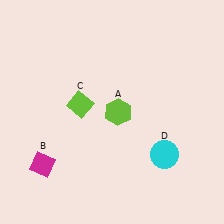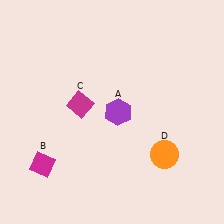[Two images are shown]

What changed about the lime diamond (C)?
In Image 1, C is lime. In Image 2, it changed to magenta.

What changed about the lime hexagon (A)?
In Image 1, A is lime. In Image 2, it changed to purple.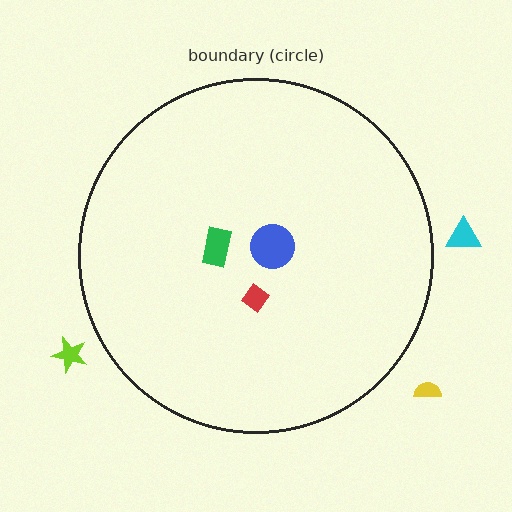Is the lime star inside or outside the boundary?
Outside.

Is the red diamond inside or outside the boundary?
Inside.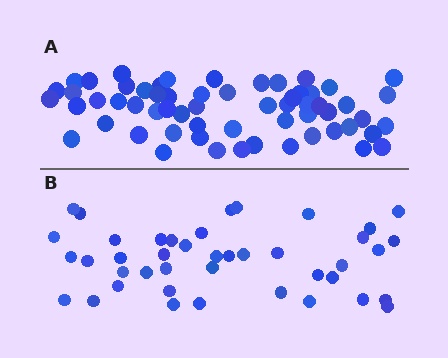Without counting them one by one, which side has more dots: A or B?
Region A (the top region) has more dots.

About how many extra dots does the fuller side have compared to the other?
Region A has approximately 20 more dots than region B.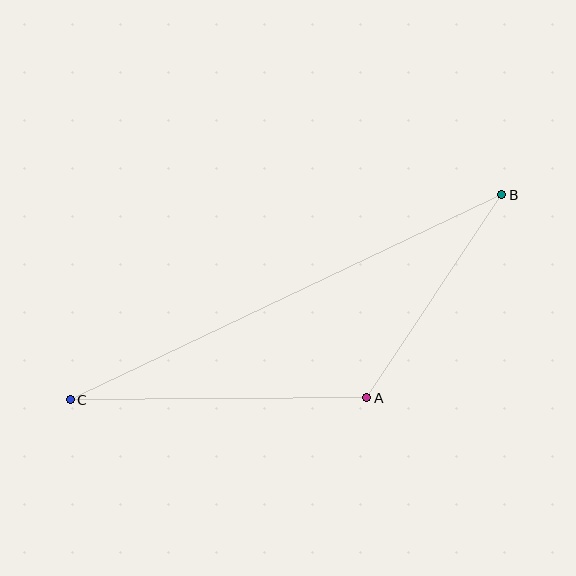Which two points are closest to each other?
Points A and B are closest to each other.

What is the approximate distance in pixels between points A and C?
The distance between A and C is approximately 296 pixels.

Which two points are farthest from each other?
Points B and C are farthest from each other.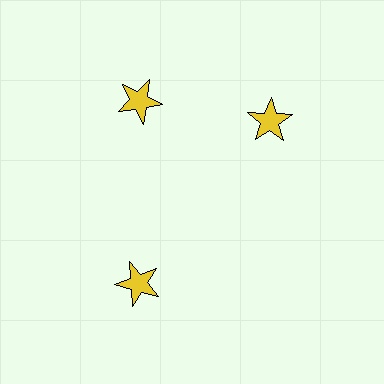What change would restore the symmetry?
The symmetry would be restored by rotating it back into even spacing with its neighbors so that all 3 stars sit at equal angles and equal distance from the center.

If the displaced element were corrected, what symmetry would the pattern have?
It would have 3-fold rotational symmetry — the pattern would map onto itself every 120 degrees.